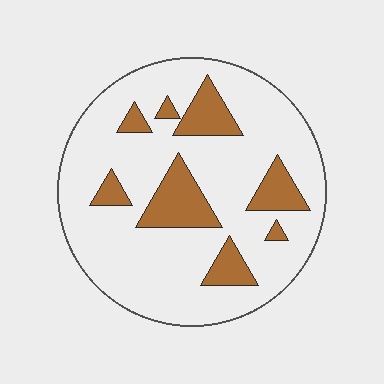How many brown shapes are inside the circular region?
8.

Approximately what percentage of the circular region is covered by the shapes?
Approximately 20%.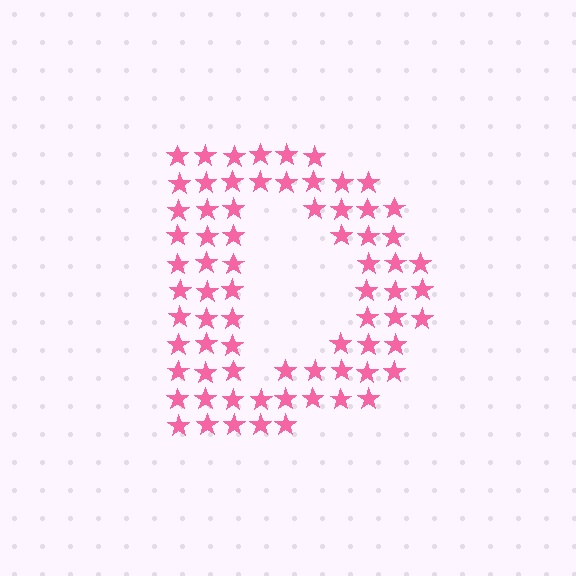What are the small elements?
The small elements are stars.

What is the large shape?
The large shape is the letter D.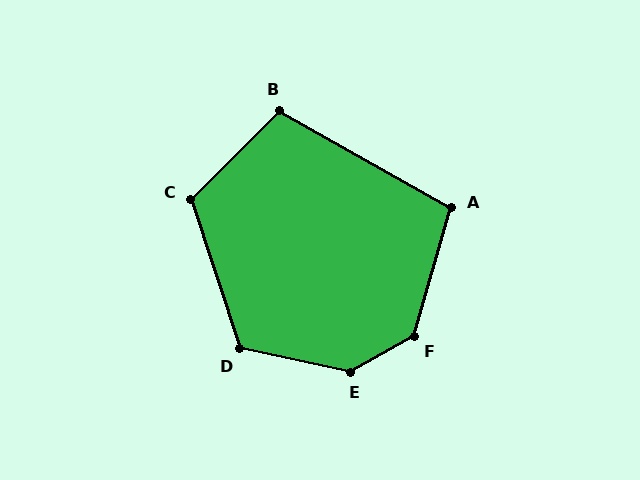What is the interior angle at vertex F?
Approximately 135 degrees (obtuse).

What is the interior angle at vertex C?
Approximately 117 degrees (obtuse).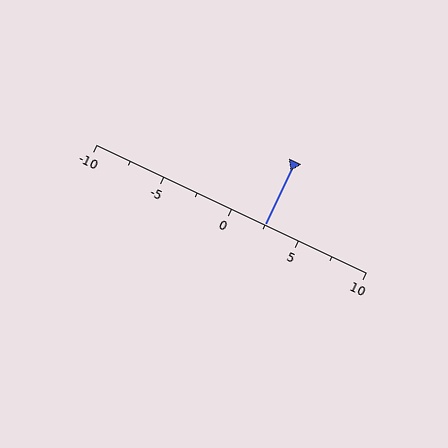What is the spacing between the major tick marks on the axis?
The major ticks are spaced 5 apart.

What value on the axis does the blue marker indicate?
The marker indicates approximately 2.5.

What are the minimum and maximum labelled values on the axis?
The axis runs from -10 to 10.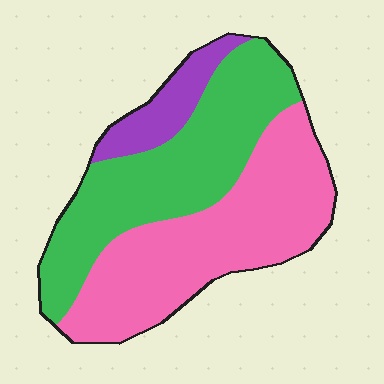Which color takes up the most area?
Pink, at roughly 45%.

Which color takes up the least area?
Purple, at roughly 10%.